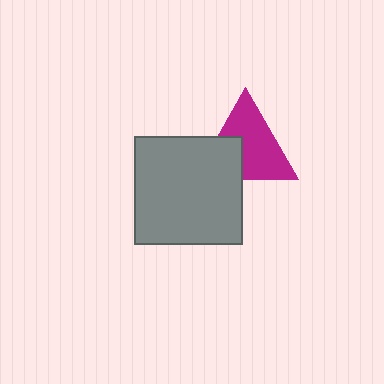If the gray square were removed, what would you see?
You would see the complete magenta triangle.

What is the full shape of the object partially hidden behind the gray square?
The partially hidden object is a magenta triangle.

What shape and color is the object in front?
The object in front is a gray square.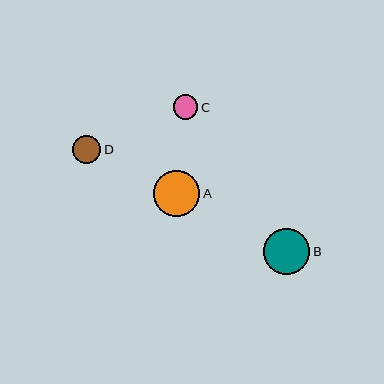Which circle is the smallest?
Circle C is the smallest with a size of approximately 25 pixels.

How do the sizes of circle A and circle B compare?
Circle A and circle B are approximately the same size.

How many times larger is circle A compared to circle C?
Circle A is approximately 1.9 times the size of circle C.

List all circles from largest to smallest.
From largest to smallest: A, B, D, C.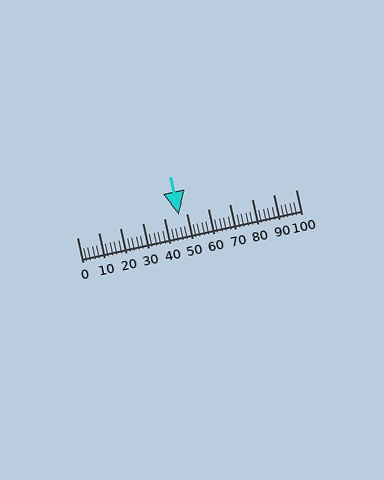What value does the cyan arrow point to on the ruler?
The cyan arrow points to approximately 47.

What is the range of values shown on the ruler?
The ruler shows values from 0 to 100.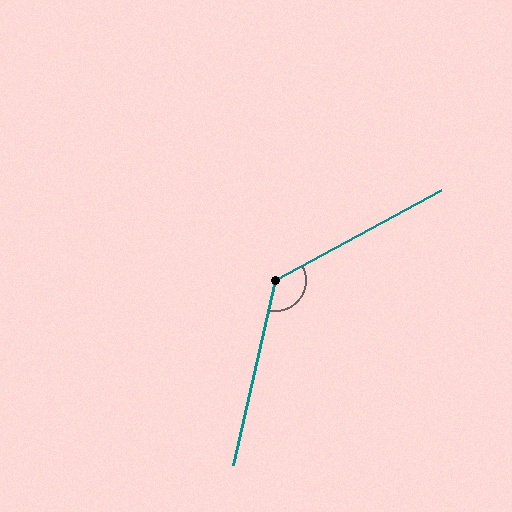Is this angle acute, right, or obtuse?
It is obtuse.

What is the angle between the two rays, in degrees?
Approximately 131 degrees.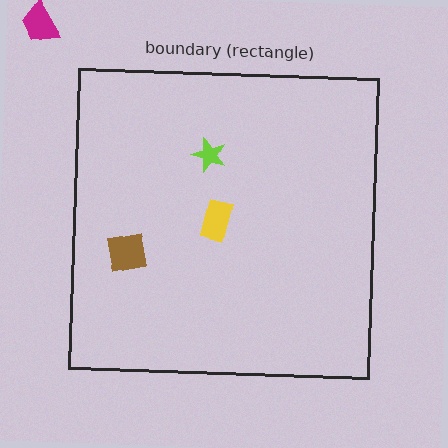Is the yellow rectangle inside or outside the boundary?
Inside.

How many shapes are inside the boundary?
3 inside, 1 outside.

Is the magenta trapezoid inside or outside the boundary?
Outside.